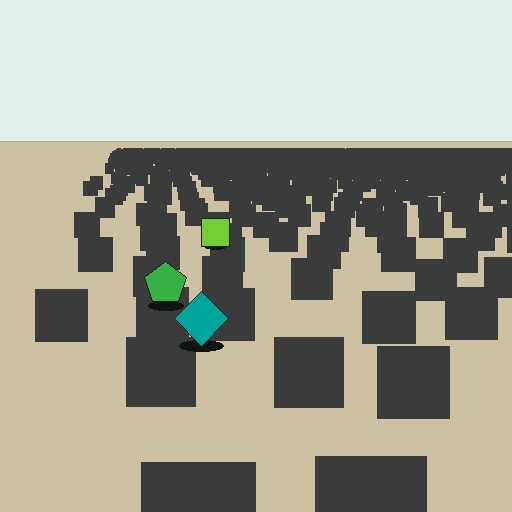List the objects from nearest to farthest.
From nearest to farthest: the teal diamond, the green pentagon, the lime square.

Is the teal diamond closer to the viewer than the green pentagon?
Yes. The teal diamond is closer — you can tell from the texture gradient: the ground texture is coarser near it.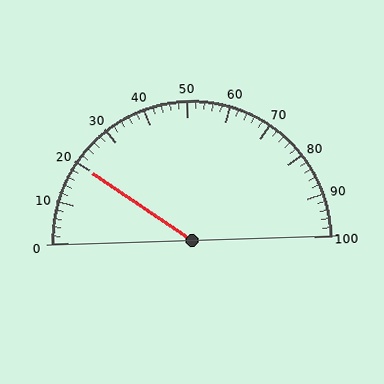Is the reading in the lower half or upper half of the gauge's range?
The reading is in the lower half of the range (0 to 100).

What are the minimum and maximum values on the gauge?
The gauge ranges from 0 to 100.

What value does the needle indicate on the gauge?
The needle indicates approximately 20.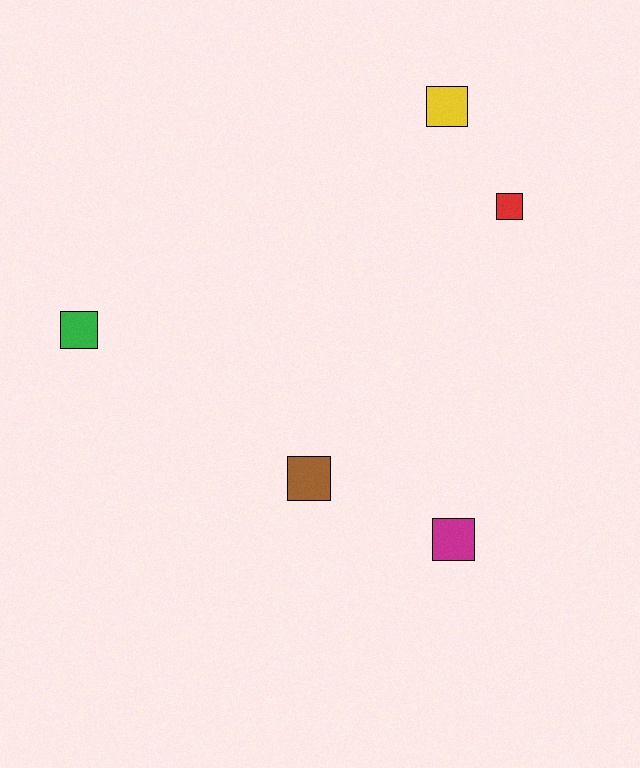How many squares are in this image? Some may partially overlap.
There are 5 squares.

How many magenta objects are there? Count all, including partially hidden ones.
There is 1 magenta object.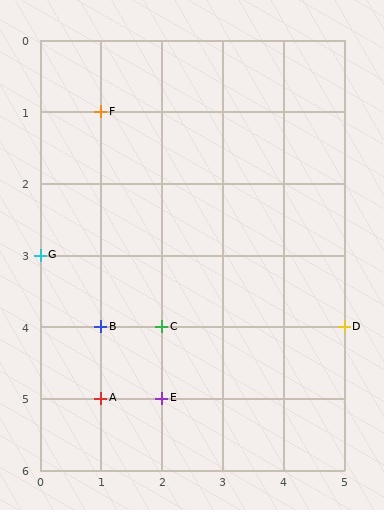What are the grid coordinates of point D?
Point D is at grid coordinates (5, 4).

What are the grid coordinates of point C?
Point C is at grid coordinates (2, 4).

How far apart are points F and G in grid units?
Points F and G are 1 column and 2 rows apart (about 2.2 grid units diagonally).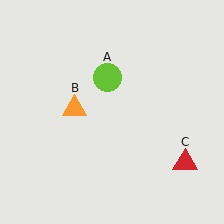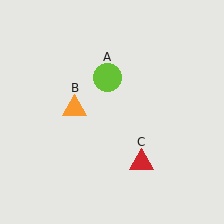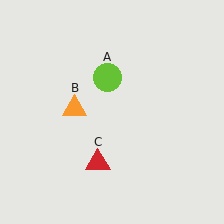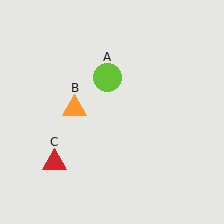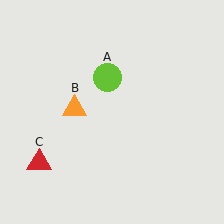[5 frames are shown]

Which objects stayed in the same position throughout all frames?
Lime circle (object A) and orange triangle (object B) remained stationary.